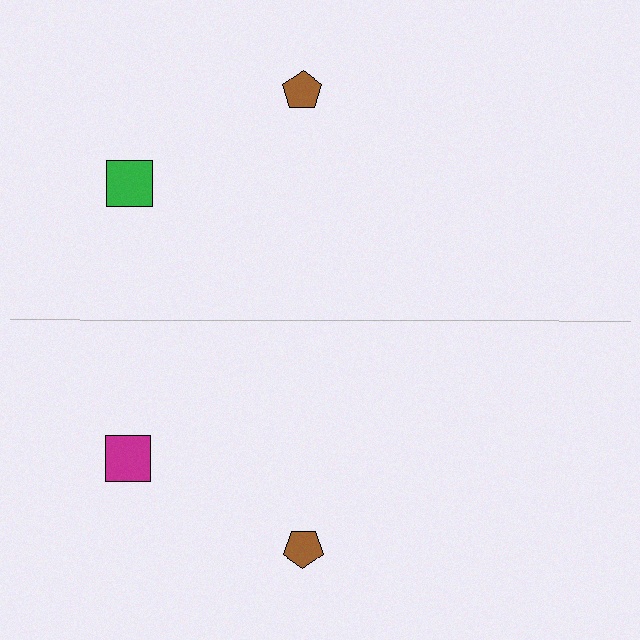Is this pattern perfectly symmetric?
No, the pattern is not perfectly symmetric. The magenta square on the bottom side breaks the symmetry — its mirror counterpart is green.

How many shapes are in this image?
There are 4 shapes in this image.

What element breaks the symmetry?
The magenta square on the bottom side breaks the symmetry — its mirror counterpart is green.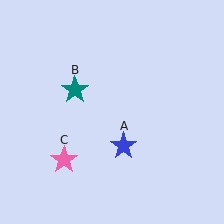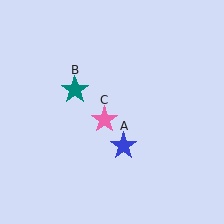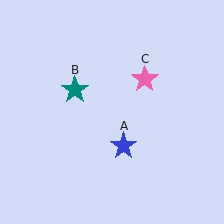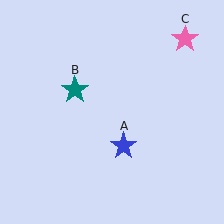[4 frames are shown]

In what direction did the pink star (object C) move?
The pink star (object C) moved up and to the right.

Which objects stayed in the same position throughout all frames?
Blue star (object A) and teal star (object B) remained stationary.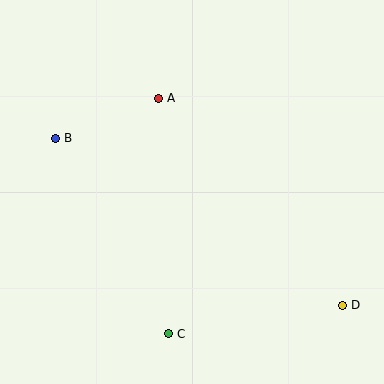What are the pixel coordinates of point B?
Point B is at (56, 138).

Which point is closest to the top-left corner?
Point B is closest to the top-left corner.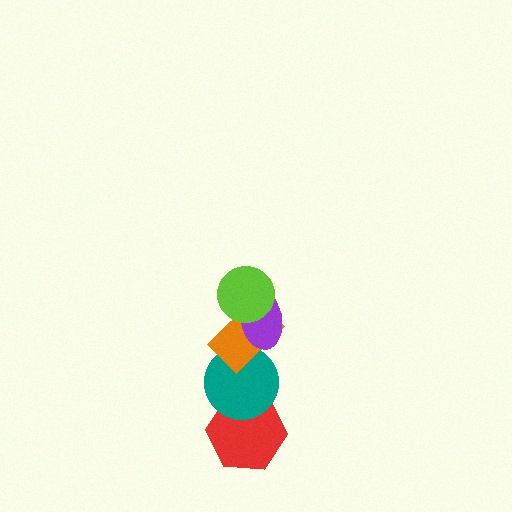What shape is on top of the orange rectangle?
The purple ellipse is on top of the orange rectangle.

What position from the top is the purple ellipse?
The purple ellipse is 2nd from the top.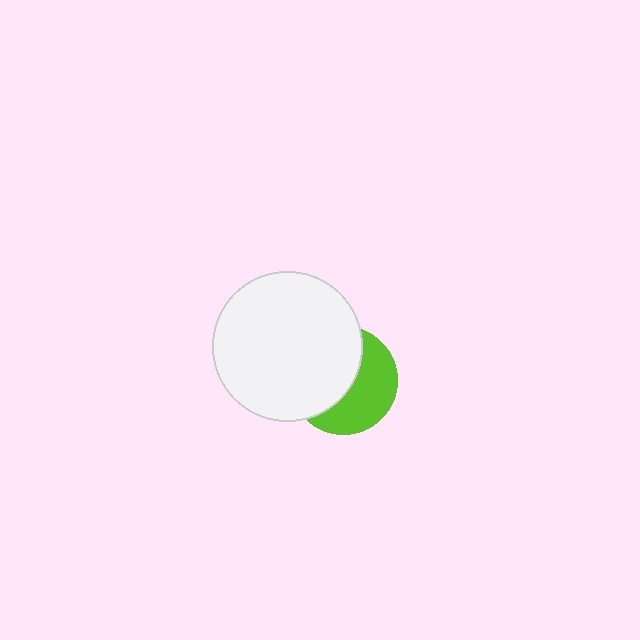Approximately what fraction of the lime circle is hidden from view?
Roughly 53% of the lime circle is hidden behind the white circle.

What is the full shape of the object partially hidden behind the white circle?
The partially hidden object is a lime circle.